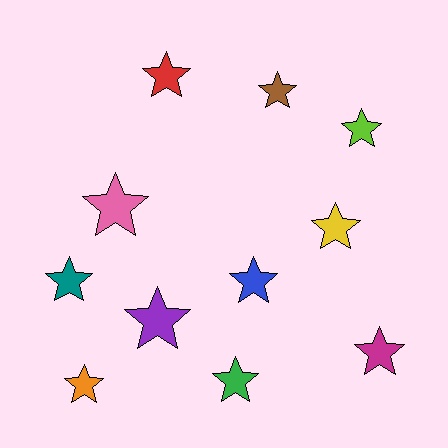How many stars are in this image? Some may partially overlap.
There are 11 stars.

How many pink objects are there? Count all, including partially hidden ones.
There is 1 pink object.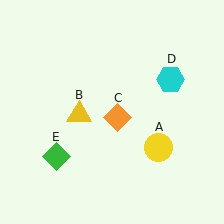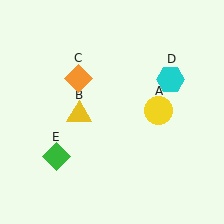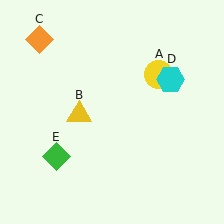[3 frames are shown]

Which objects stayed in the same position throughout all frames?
Yellow triangle (object B) and cyan hexagon (object D) and green diamond (object E) remained stationary.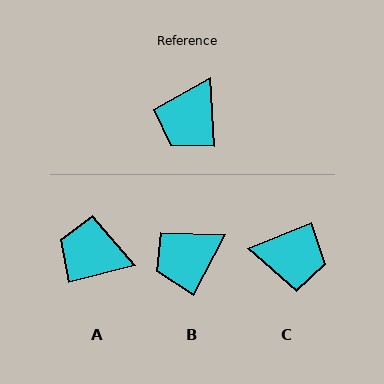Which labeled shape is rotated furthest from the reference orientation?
C, about 109 degrees away.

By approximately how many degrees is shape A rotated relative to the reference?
Approximately 79 degrees clockwise.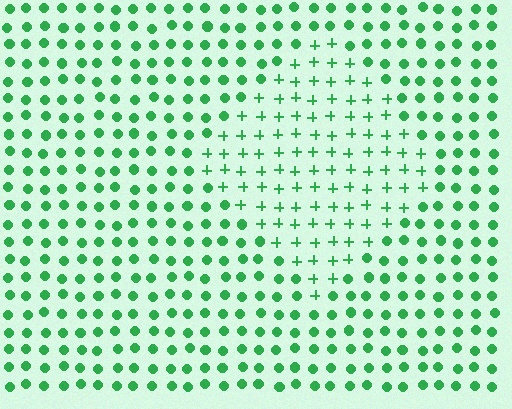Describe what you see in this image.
The image is filled with small green elements arranged in a uniform grid. A diamond-shaped region contains plus signs, while the surrounding area contains circles. The boundary is defined purely by the change in element shape.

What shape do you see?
I see a diamond.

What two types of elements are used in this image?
The image uses plus signs inside the diamond region and circles outside it.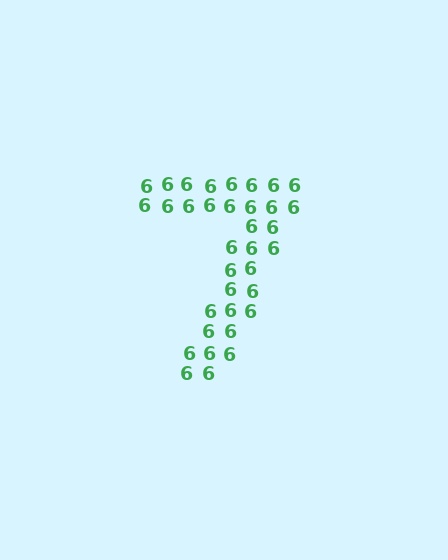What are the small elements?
The small elements are digit 6's.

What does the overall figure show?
The overall figure shows the digit 7.